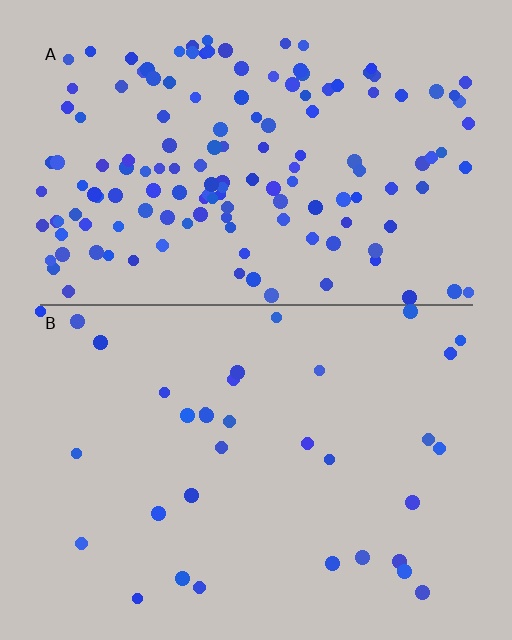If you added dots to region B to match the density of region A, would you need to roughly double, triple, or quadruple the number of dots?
Approximately quadruple.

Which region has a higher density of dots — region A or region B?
A (the top).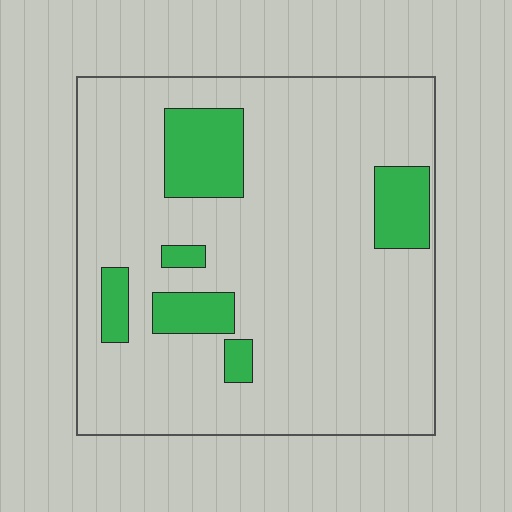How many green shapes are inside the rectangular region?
6.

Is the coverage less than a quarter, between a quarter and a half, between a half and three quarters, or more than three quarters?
Less than a quarter.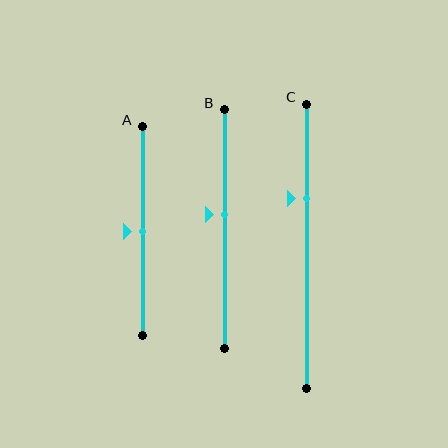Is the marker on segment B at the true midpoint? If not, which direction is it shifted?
No, the marker on segment B is shifted upward by about 6% of the segment length.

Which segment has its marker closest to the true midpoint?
Segment A has its marker closest to the true midpoint.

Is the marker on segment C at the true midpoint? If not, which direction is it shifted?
No, the marker on segment C is shifted upward by about 17% of the segment length.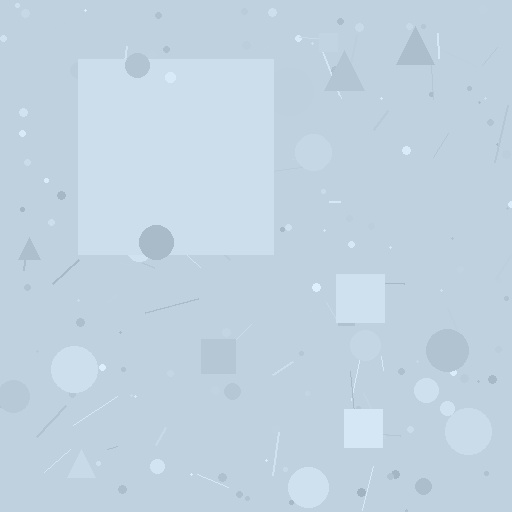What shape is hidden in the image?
A square is hidden in the image.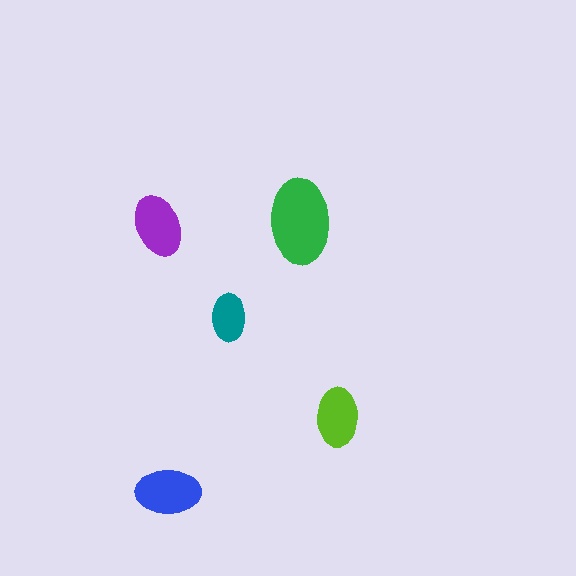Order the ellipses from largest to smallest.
the green one, the blue one, the purple one, the lime one, the teal one.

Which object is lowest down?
The blue ellipse is bottommost.